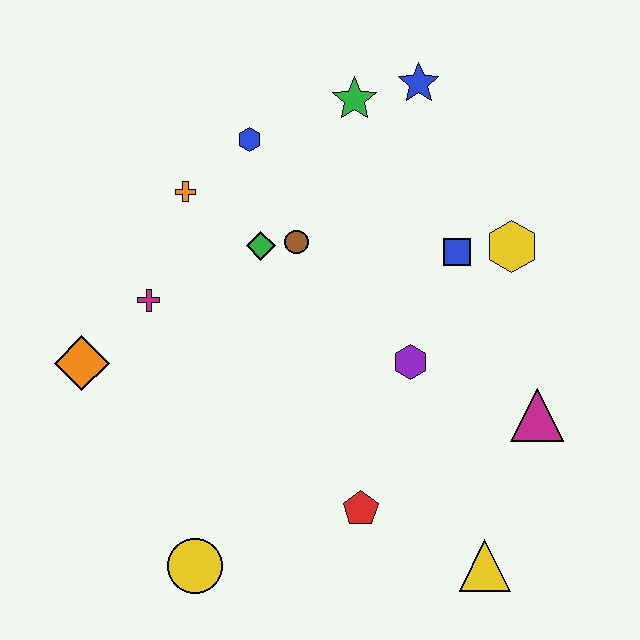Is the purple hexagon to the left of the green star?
No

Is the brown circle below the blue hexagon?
Yes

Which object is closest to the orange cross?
The blue hexagon is closest to the orange cross.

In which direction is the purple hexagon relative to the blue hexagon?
The purple hexagon is below the blue hexagon.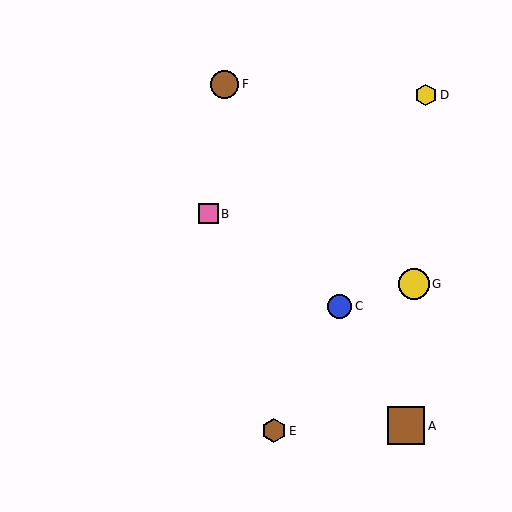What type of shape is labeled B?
Shape B is a pink square.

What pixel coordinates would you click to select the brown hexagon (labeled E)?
Click at (274, 431) to select the brown hexagon E.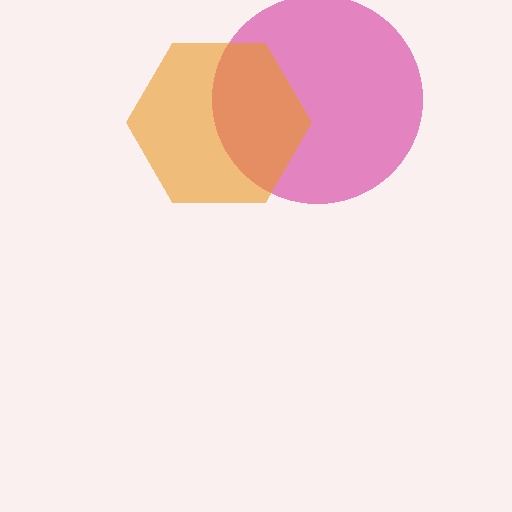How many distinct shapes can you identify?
There are 2 distinct shapes: a magenta circle, an orange hexagon.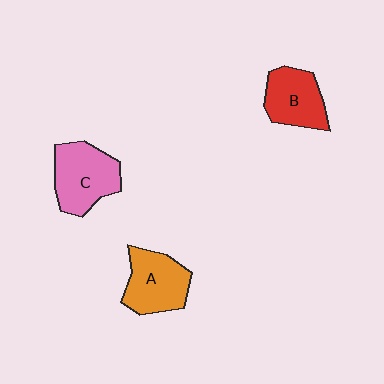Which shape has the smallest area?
Shape B (red).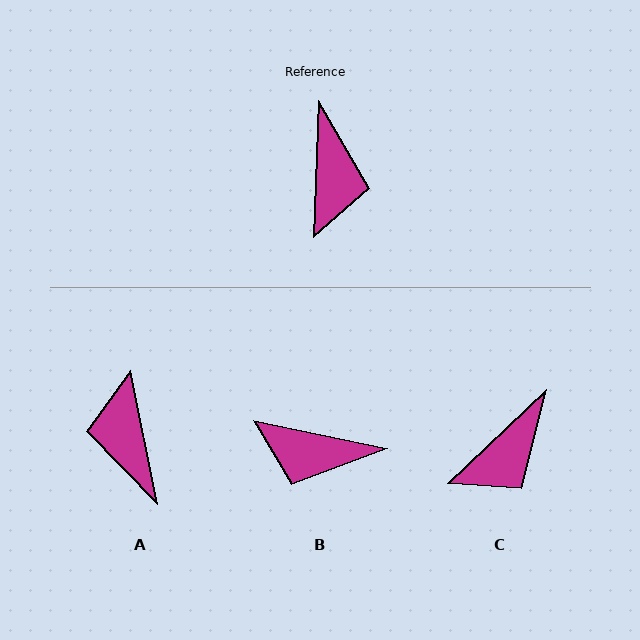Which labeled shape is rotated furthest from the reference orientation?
A, about 166 degrees away.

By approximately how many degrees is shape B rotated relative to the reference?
Approximately 100 degrees clockwise.